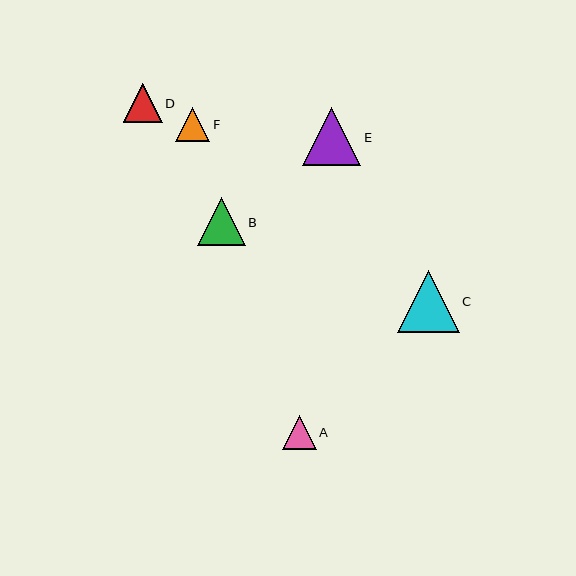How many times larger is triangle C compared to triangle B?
Triangle C is approximately 1.3 times the size of triangle B.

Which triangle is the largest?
Triangle C is the largest with a size of approximately 62 pixels.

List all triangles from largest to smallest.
From largest to smallest: C, E, B, D, A, F.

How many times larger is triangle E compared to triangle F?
Triangle E is approximately 1.7 times the size of triangle F.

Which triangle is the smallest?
Triangle F is the smallest with a size of approximately 34 pixels.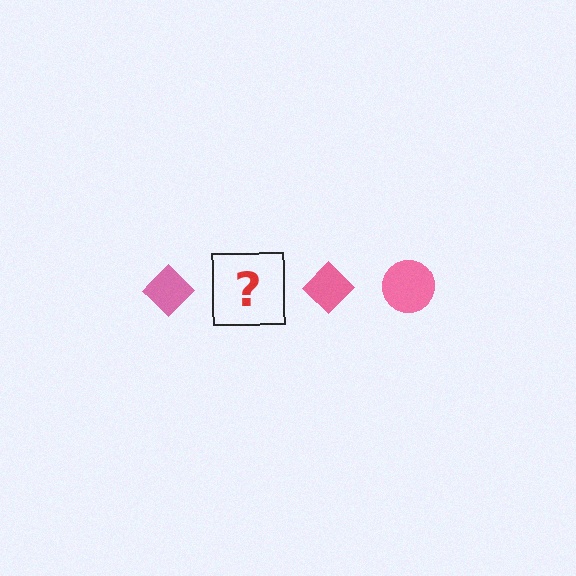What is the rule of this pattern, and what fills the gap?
The rule is that the pattern cycles through diamond, circle shapes in pink. The gap should be filled with a pink circle.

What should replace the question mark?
The question mark should be replaced with a pink circle.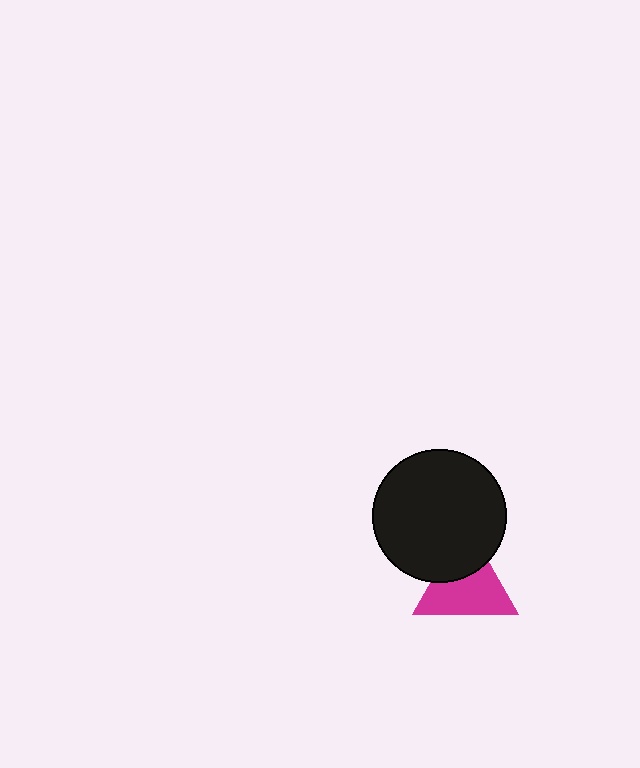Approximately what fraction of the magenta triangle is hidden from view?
Roughly 34% of the magenta triangle is hidden behind the black circle.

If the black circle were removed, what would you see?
You would see the complete magenta triangle.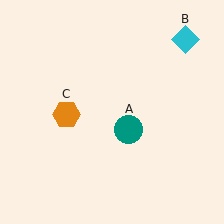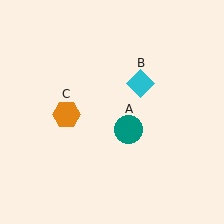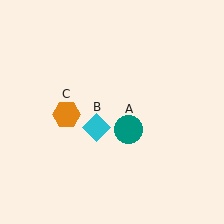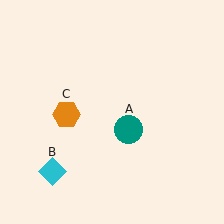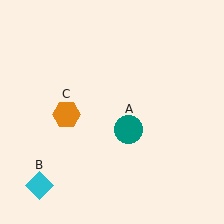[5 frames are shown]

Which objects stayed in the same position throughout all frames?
Teal circle (object A) and orange hexagon (object C) remained stationary.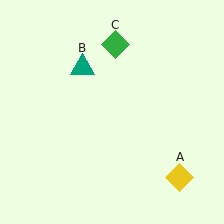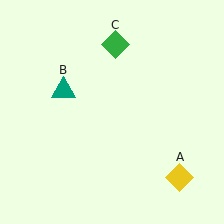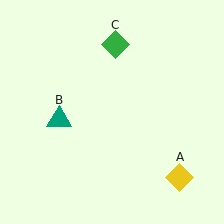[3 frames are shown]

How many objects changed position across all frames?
1 object changed position: teal triangle (object B).